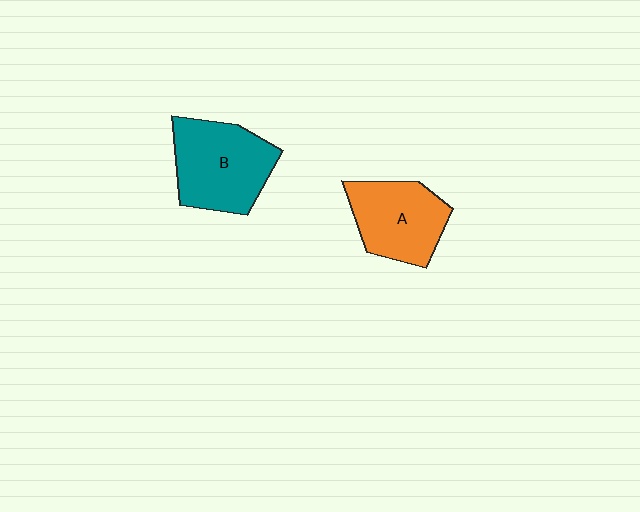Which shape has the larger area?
Shape B (teal).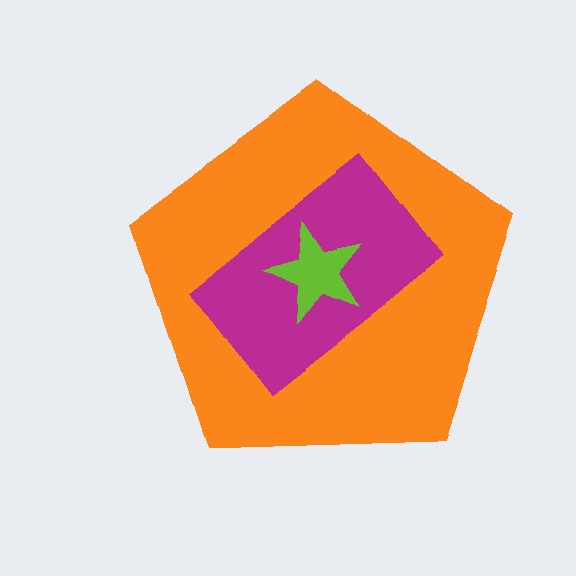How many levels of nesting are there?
3.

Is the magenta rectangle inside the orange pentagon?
Yes.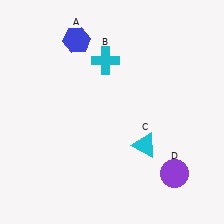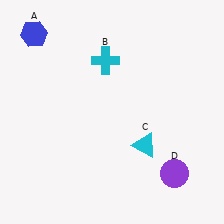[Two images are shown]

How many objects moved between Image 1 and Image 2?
1 object moved between the two images.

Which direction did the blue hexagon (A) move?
The blue hexagon (A) moved left.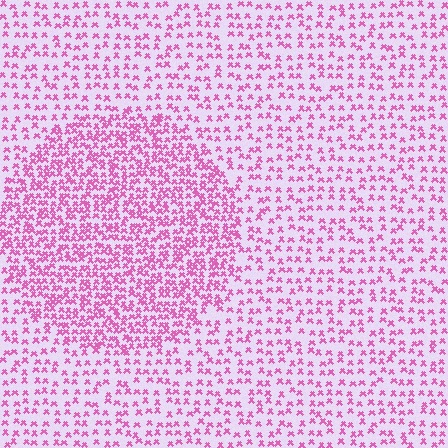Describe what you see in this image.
The image contains small pink elements arranged at two different densities. A circle-shaped region is visible where the elements are more densely packed than the surrounding area.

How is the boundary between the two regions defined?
The boundary is defined by a change in element density (approximately 2.0x ratio). All elements are the same color, size, and shape.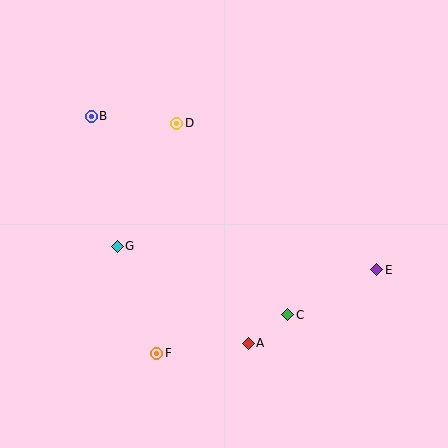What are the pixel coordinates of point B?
Point B is at (91, 116).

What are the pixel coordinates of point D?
Point D is at (177, 123).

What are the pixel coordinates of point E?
Point E is at (377, 270).